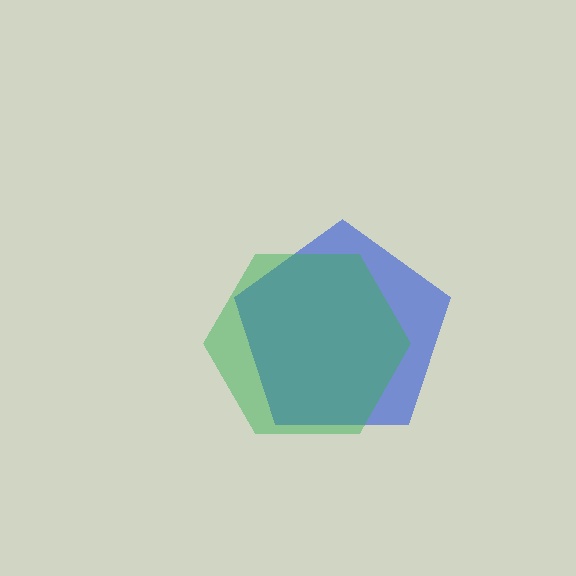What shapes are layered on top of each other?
The layered shapes are: a blue pentagon, a green hexagon.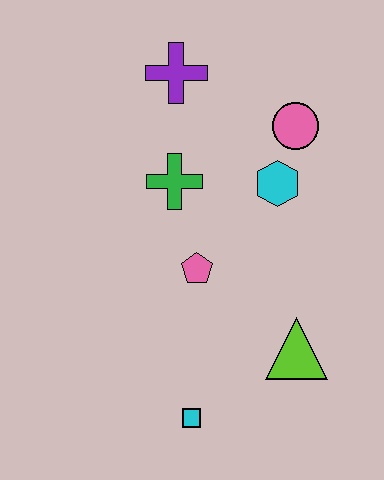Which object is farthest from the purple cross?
The cyan square is farthest from the purple cross.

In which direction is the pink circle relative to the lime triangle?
The pink circle is above the lime triangle.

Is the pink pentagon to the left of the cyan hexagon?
Yes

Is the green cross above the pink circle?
No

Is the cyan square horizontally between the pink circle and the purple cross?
Yes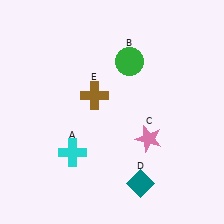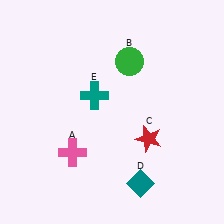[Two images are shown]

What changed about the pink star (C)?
In Image 1, C is pink. In Image 2, it changed to red.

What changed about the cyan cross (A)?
In Image 1, A is cyan. In Image 2, it changed to pink.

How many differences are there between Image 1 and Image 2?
There are 3 differences between the two images.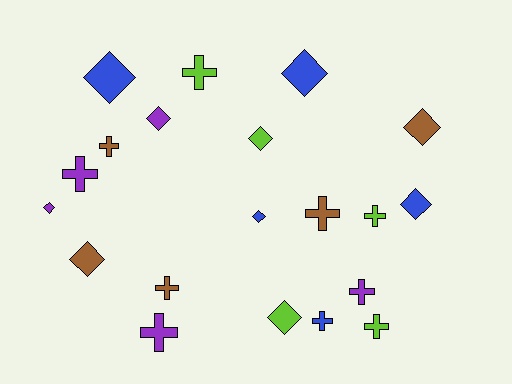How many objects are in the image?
There are 20 objects.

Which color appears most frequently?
Blue, with 5 objects.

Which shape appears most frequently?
Cross, with 10 objects.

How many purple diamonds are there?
There are 2 purple diamonds.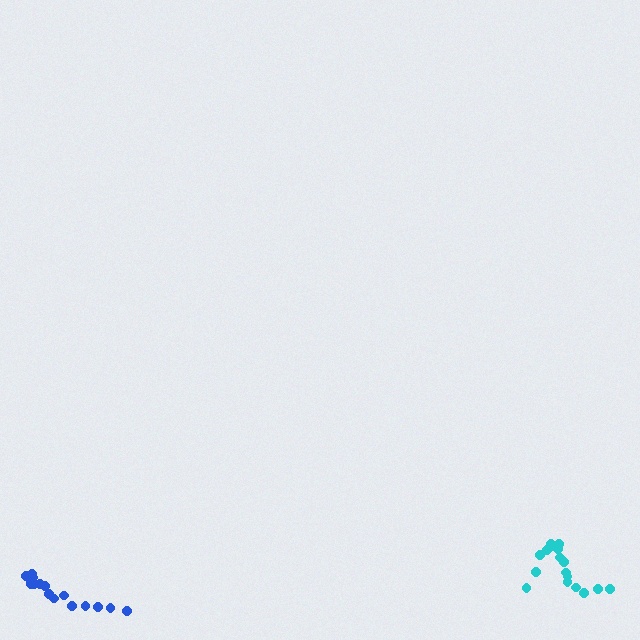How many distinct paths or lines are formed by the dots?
There are 2 distinct paths.